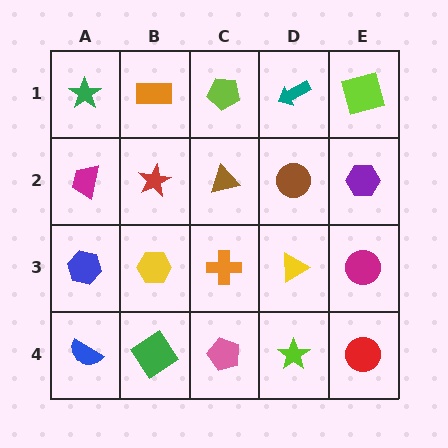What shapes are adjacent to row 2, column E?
A lime square (row 1, column E), a magenta circle (row 3, column E), a brown circle (row 2, column D).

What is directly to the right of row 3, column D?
A magenta circle.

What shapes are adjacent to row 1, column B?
A red star (row 2, column B), a green star (row 1, column A), a lime pentagon (row 1, column C).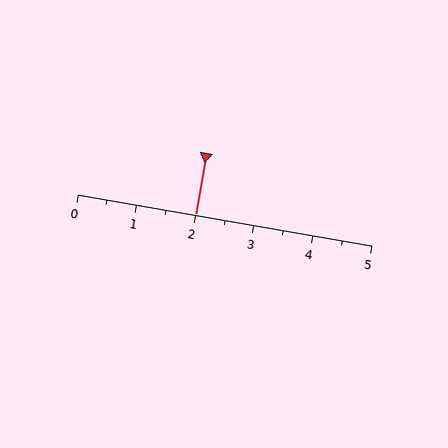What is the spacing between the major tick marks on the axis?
The major ticks are spaced 1 apart.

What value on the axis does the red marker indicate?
The marker indicates approximately 2.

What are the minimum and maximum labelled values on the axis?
The axis runs from 0 to 5.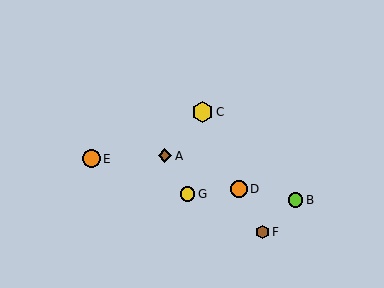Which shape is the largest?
The yellow hexagon (labeled C) is the largest.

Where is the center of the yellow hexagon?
The center of the yellow hexagon is at (203, 112).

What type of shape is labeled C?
Shape C is a yellow hexagon.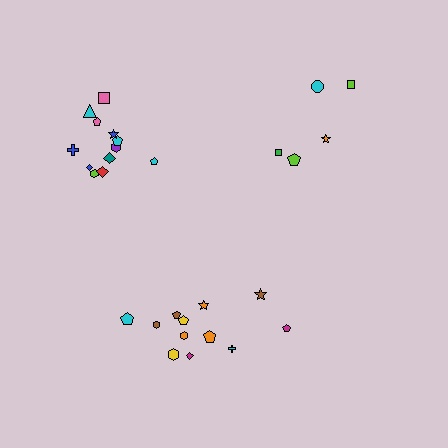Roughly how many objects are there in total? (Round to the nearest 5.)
Roughly 30 objects in total.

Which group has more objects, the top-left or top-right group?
The top-left group.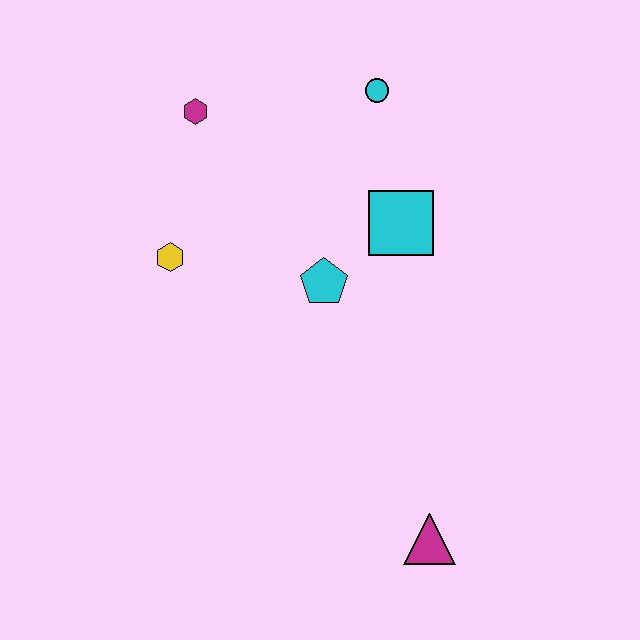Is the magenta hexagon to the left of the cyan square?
Yes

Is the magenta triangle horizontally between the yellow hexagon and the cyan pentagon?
No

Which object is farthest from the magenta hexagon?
The magenta triangle is farthest from the magenta hexagon.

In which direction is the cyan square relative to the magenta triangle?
The cyan square is above the magenta triangle.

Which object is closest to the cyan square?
The cyan pentagon is closest to the cyan square.